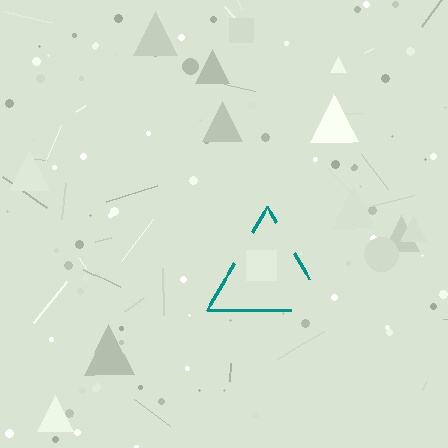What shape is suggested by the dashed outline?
The dashed outline suggests a triangle.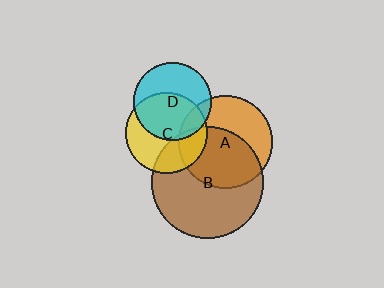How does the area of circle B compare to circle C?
Approximately 1.9 times.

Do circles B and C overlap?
Yes.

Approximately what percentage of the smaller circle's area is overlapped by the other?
Approximately 30%.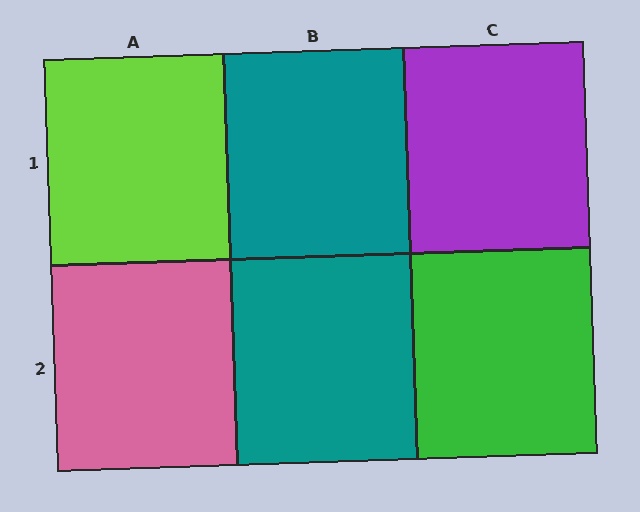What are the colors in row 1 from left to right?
Lime, teal, purple.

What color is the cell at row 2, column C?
Green.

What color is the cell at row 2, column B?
Teal.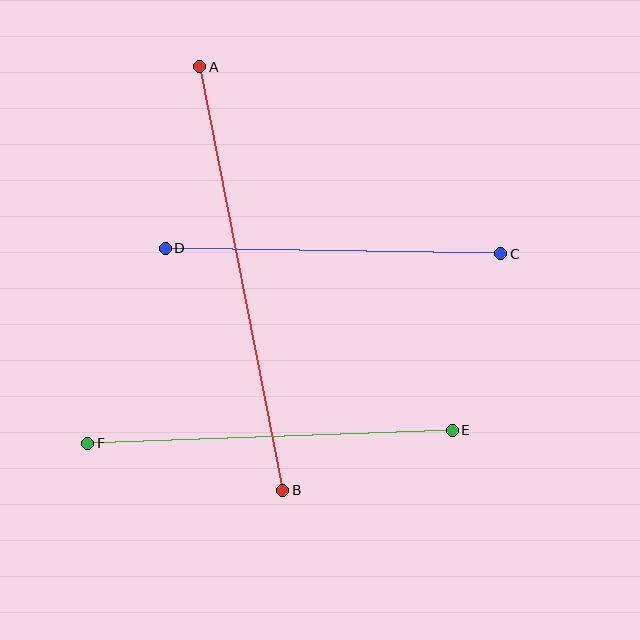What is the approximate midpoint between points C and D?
The midpoint is at approximately (333, 251) pixels.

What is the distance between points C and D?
The distance is approximately 336 pixels.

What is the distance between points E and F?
The distance is approximately 365 pixels.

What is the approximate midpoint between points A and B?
The midpoint is at approximately (241, 279) pixels.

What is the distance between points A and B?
The distance is approximately 431 pixels.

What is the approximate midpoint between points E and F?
The midpoint is at approximately (270, 437) pixels.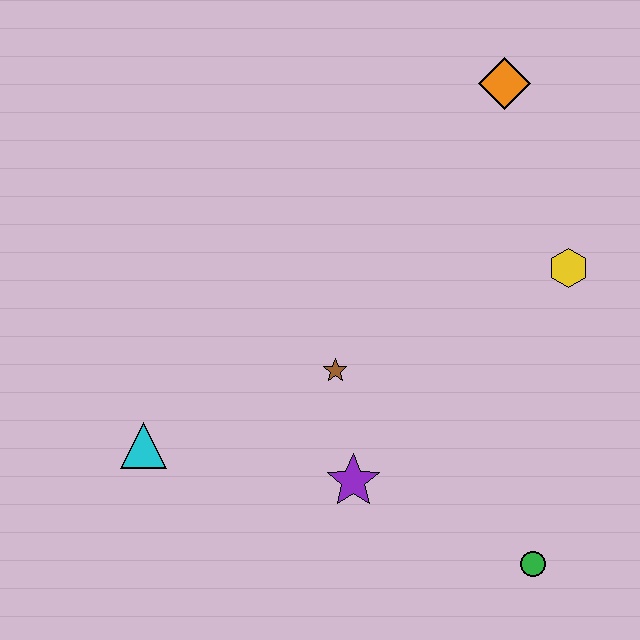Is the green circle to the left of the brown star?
No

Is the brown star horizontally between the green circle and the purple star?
No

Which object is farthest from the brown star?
The orange diamond is farthest from the brown star.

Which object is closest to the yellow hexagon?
The orange diamond is closest to the yellow hexagon.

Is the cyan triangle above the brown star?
No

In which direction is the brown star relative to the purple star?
The brown star is above the purple star.